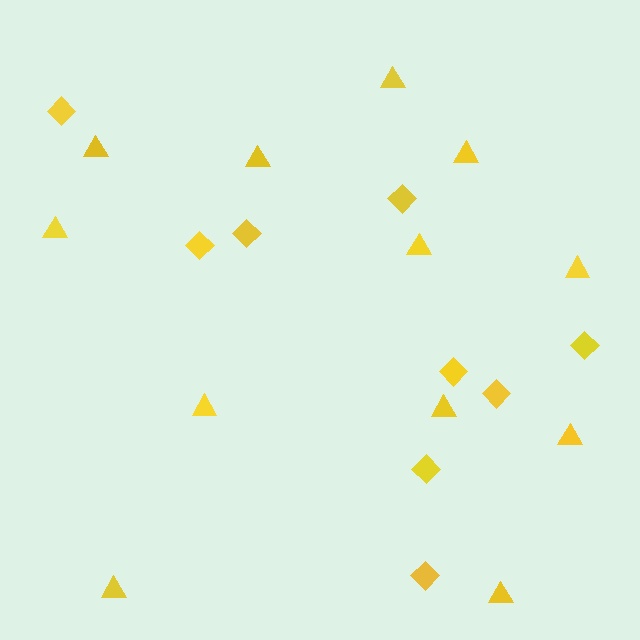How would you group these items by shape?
There are 2 groups: one group of triangles (12) and one group of diamonds (9).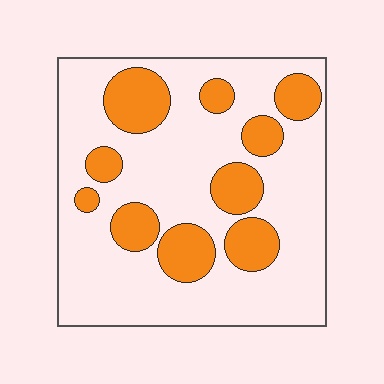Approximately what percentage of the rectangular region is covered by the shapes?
Approximately 25%.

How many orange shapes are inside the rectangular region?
10.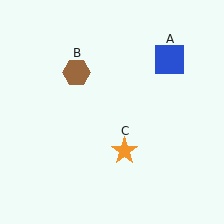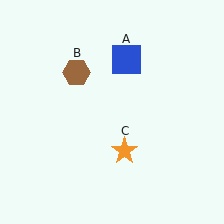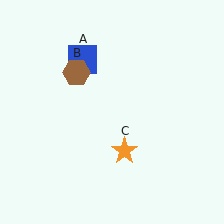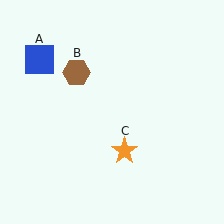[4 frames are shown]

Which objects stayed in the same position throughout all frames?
Brown hexagon (object B) and orange star (object C) remained stationary.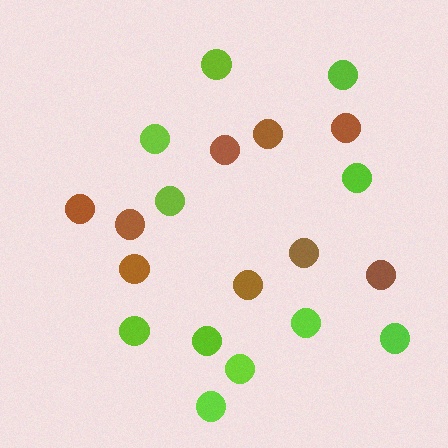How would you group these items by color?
There are 2 groups: one group of brown circles (9) and one group of lime circles (11).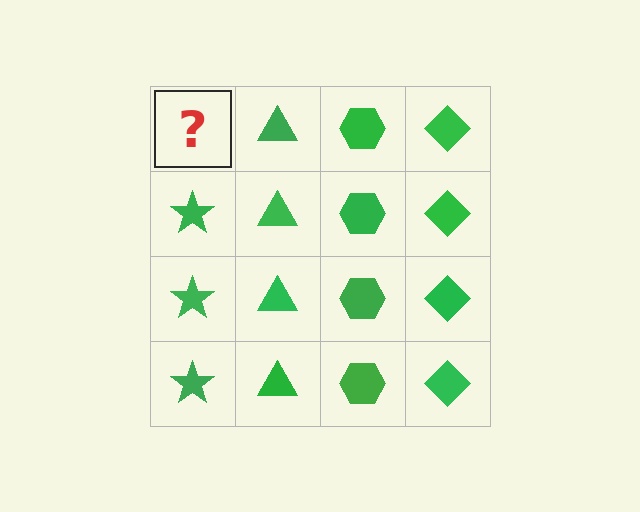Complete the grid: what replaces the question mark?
The question mark should be replaced with a green star.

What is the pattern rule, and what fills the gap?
The rule is that each column has a consistent shape. The gap should be filled with a green star.